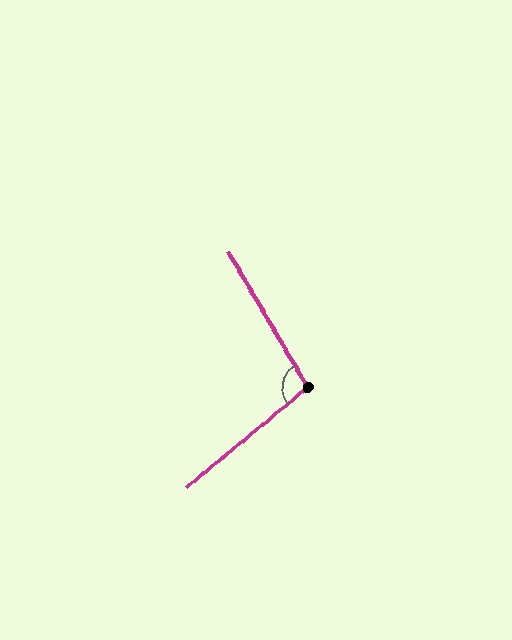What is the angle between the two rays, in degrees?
Approximately 99 degrees.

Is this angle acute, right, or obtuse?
It is obtuse.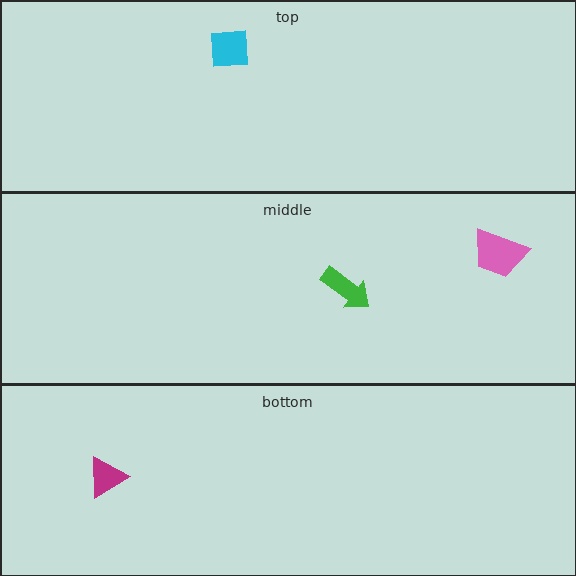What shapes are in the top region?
The cyan square.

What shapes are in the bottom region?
The magenta triangle.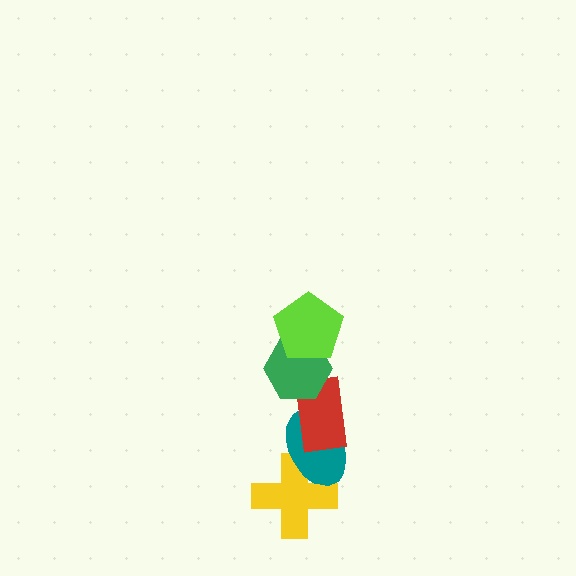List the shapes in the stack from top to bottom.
From top to bottom: the lime pentagon, the green hexagon, the red rectangle, the teal ellipse, the yellow cross.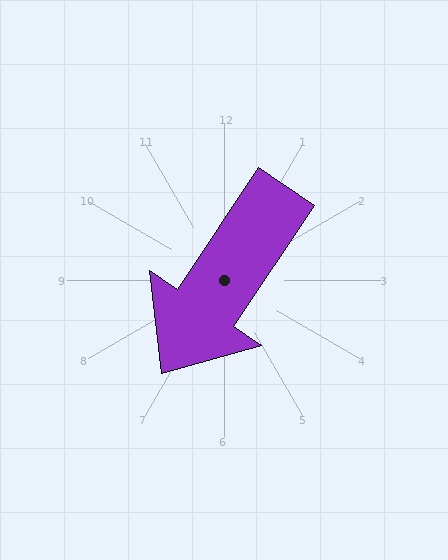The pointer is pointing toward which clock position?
Roughly 7 o'clock.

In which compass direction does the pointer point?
Southwest.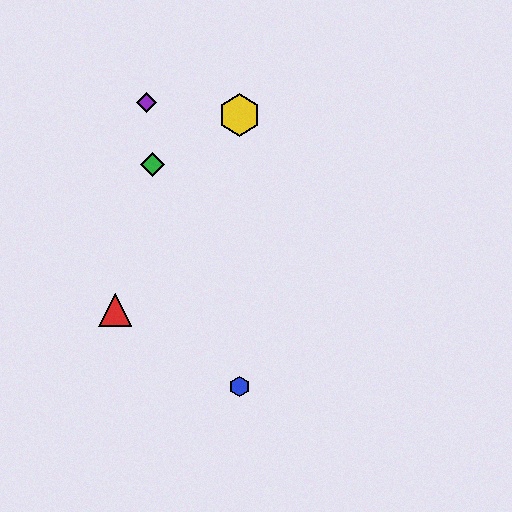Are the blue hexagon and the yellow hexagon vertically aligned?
Yes, both are at x≈239.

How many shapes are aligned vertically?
2 shapes (the blue hexagon, the yellow hexagon) are aligned vertically.